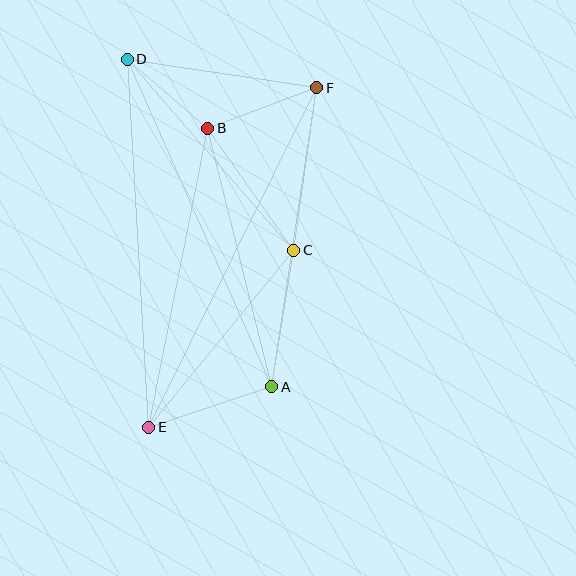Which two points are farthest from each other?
Points E and F are farthest from each other.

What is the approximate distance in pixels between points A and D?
The distance between A and D is approximately 358 pixels.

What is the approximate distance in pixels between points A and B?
The distance between A and B is approximately 266 pixels.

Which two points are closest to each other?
Points B and D are closest to each other.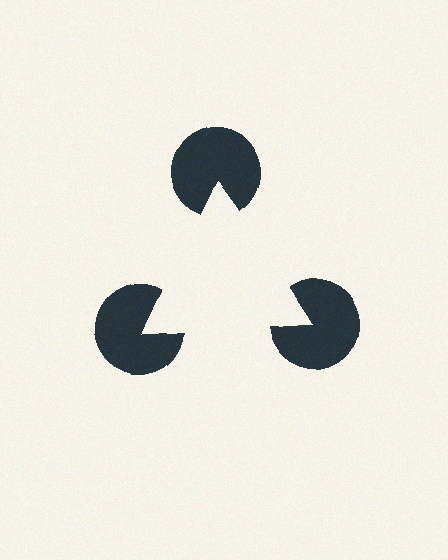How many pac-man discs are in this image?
There are 3 — one at each vertex of the illusory triangle.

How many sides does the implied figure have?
3 sides.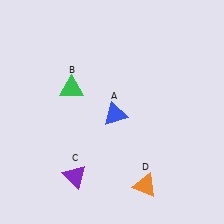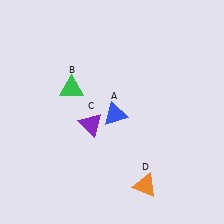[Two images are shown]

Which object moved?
The purple triangle (C) moved up.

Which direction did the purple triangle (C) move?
The purple triangle (C) moved up.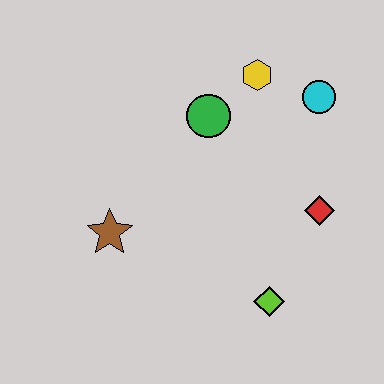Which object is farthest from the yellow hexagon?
The lime diamond is farthest from the yellow hexagon.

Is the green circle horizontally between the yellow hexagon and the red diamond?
No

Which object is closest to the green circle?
The yellow hexagon is closest to the green circle.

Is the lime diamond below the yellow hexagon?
Yes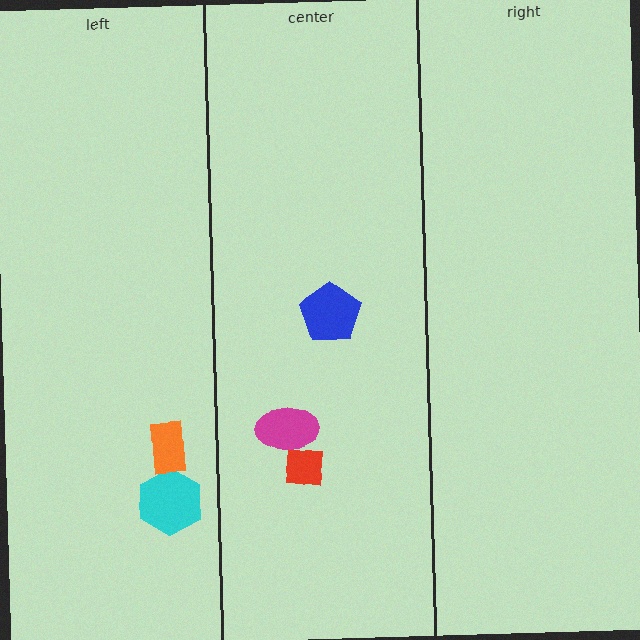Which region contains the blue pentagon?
The center region.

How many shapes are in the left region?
2.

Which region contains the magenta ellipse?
The center region.